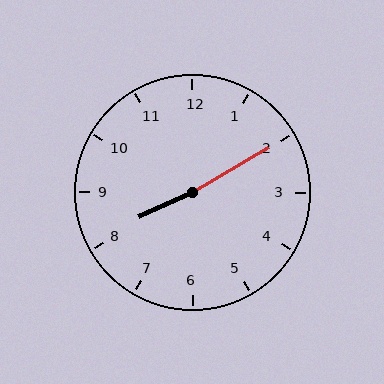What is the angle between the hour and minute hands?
Approximately 175 degrees.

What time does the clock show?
8:10.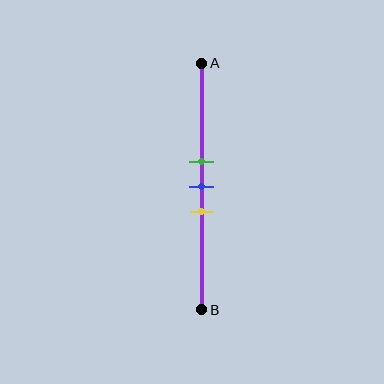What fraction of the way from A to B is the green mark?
The green mark is approximately 40% (0.4) of the way from A to B.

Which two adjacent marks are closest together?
The green and blue marks are the closest adjacent pair.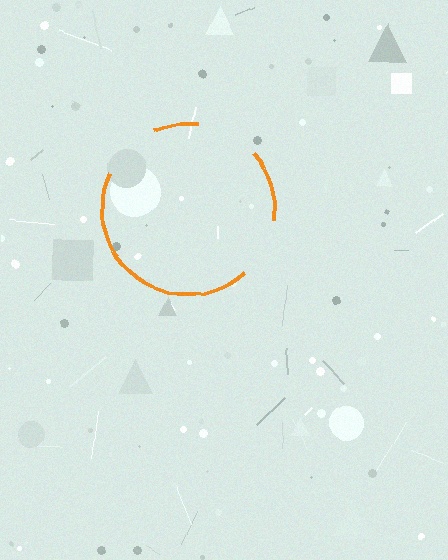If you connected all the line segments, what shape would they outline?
They would outline a circle.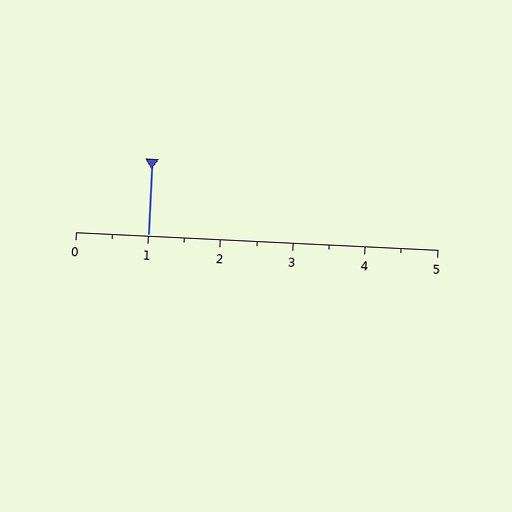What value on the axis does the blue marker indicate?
The marker indicates approximately 1.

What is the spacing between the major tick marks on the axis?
The major ticks are spaced 1 apart.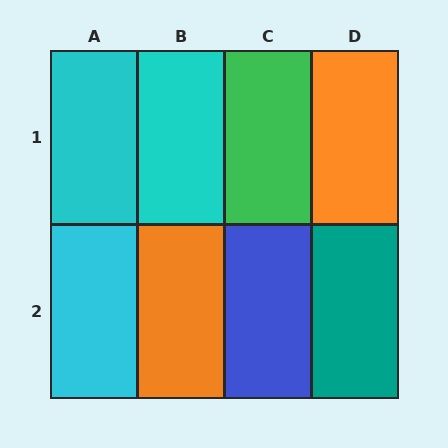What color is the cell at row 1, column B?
Cyan.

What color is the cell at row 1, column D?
Orange.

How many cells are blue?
1 cell is blue.